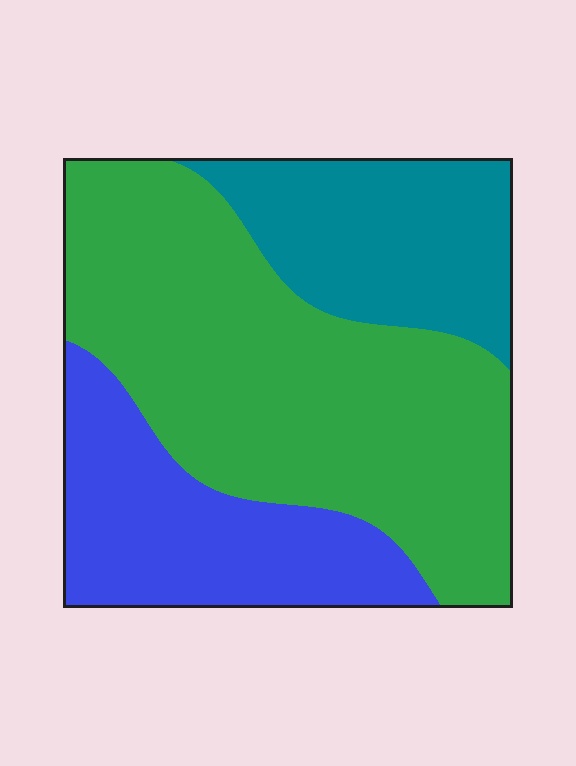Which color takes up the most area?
Green, at roughly 55%.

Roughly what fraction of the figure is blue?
Blue takes up about one quarter (1/4) of the figure.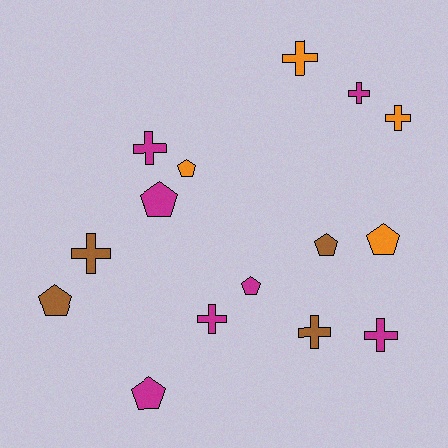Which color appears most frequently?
Magenta, with 7 objects.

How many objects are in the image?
There are 15 objects.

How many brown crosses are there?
There are 2 brown crosses.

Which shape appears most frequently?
Cross, with 8 objects.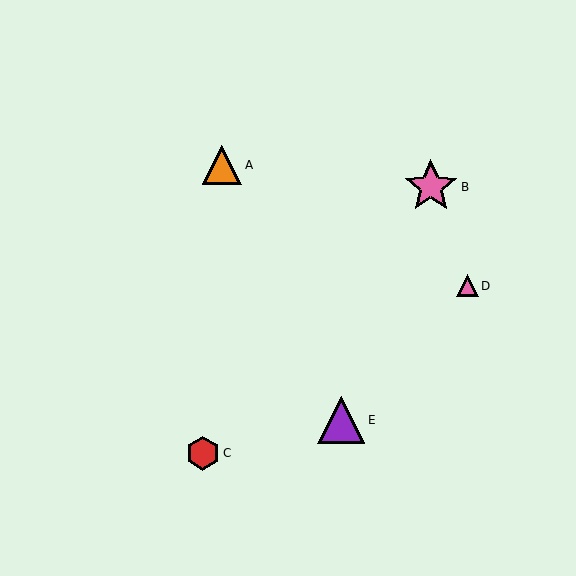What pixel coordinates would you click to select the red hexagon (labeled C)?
Click at (203, 453) to select the red hexagon C.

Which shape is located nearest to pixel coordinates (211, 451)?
The red hexagon (labeled C) at (203, 453) is nearest to that location.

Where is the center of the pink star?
The center of the pink star is at (431, 187).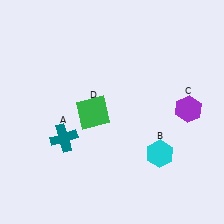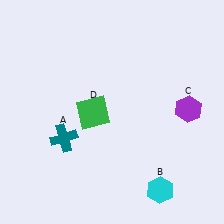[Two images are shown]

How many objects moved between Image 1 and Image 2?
1 object moved between the two images.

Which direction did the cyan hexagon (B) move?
The cyan hexagon (B) moved down.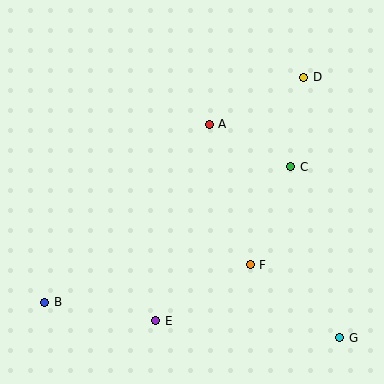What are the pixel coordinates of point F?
Point F is at (250, 265).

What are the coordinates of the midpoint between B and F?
The midpoint between B and F is at (148, 283).